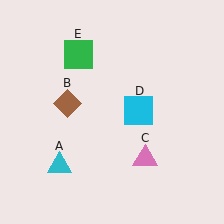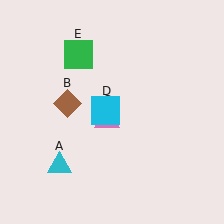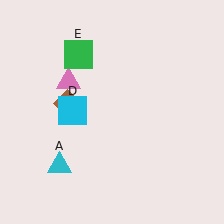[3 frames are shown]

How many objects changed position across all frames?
2 objects changed position: pink triangle (object C), cyan square (object D).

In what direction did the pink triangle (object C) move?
The pink triangle (object C) moved up and to the left.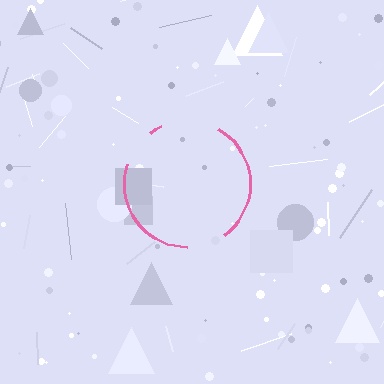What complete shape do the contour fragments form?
The contour fragments form a circle.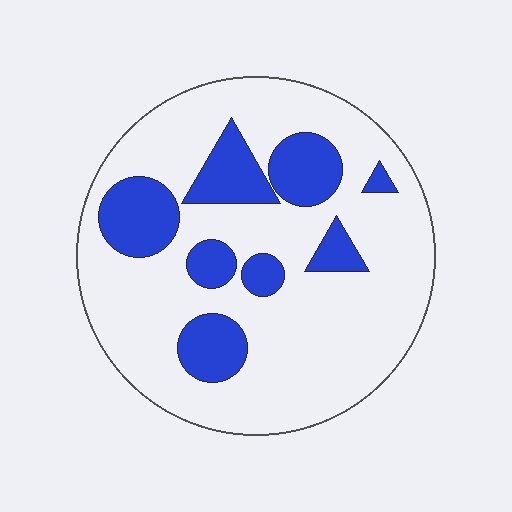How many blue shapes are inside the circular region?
8.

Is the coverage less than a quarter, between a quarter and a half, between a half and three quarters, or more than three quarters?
Less than a quarter.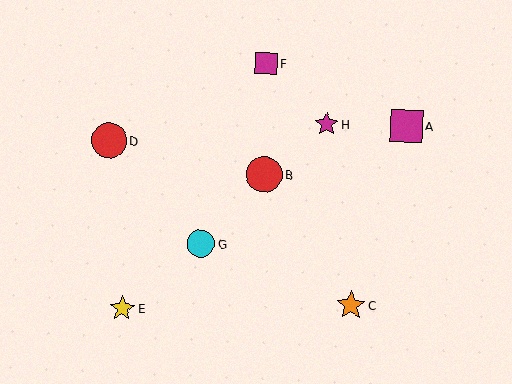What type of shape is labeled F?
Shape F is a magenta square.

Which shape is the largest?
The red circle (labeled B) is the largest.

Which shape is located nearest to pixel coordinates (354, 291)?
The orange star (labeled C) at (351, 305) is nearest to that location.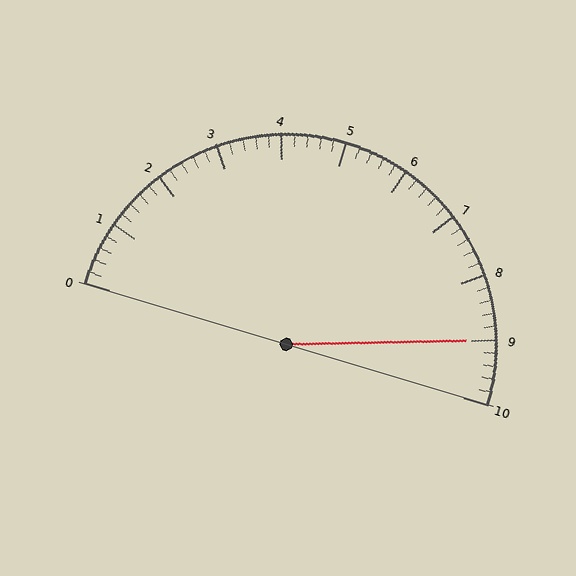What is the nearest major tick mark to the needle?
The nearest major tick mark is 9.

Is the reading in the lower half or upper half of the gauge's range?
The reading is in the upper half of the range (0 to 10).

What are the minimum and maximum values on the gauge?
The gauge ranges from 0 to 10.